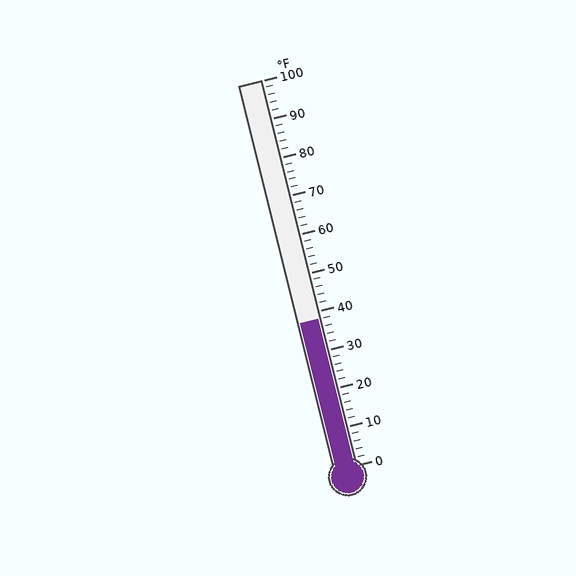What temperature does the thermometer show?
The thermometer shows approximately 38°F.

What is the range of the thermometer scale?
The thermometer scale ranges from 0°F to 100°F.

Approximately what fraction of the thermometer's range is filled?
The thermometer is filled to approximately 40% of its range.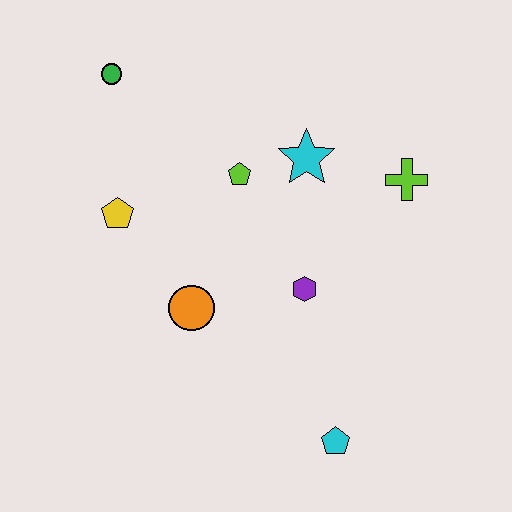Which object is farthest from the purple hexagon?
The green circle is farthest from the purple hexagon.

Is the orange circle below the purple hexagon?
Yes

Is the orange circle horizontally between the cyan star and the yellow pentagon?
Yes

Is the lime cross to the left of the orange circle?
No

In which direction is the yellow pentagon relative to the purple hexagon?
The yellow pentagon is to the left of the purple hexagon.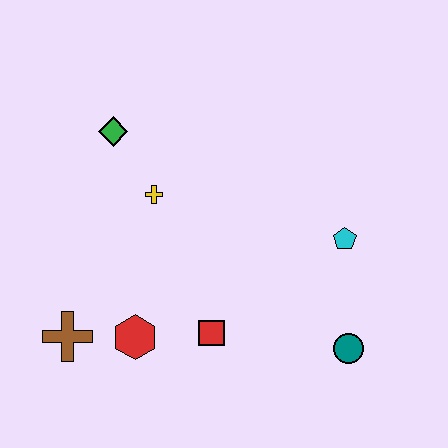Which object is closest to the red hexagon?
The brown cross is closest to the red hexagon.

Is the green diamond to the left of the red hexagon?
Yes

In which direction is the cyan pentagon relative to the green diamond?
The cyan pentagon is to the right of the green diamond.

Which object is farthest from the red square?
The green diamond is farthest from the red square.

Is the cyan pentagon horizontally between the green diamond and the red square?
No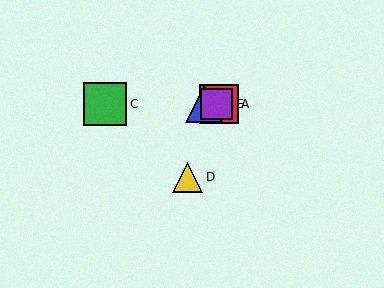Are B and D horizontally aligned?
No, B is at y≈104 and D is at y≈177.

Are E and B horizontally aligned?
Yes, both are at y≈104.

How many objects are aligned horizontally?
4 objects (A, B, C, E) are aligned horizontally.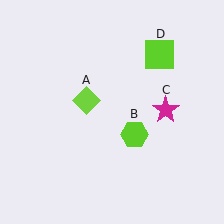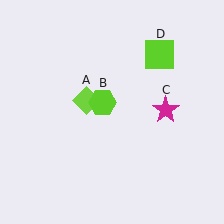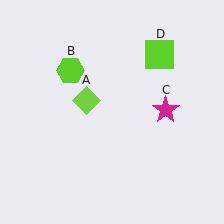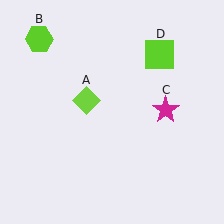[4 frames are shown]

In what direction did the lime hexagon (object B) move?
The lime hexagon (object B) moved up and to the left.